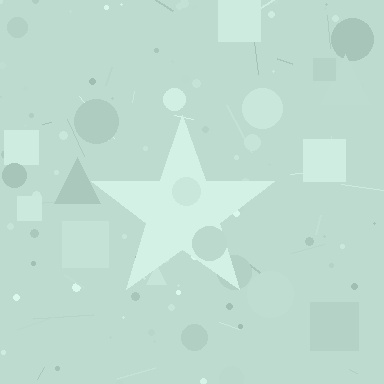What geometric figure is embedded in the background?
A star is embedded in the background.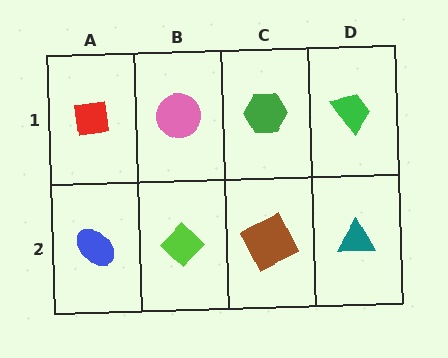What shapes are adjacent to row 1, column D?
A teal triangle (row 2, column D), a green hexagon (row 1, column C).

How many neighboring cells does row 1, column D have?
2.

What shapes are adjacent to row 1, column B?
A lime diamond (row 2, column B), a red square (row 1, column A), a green hexagon (row 1, column C).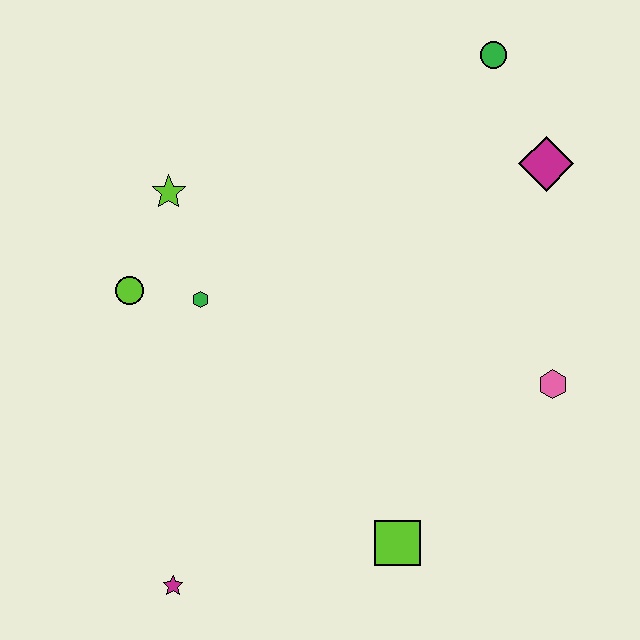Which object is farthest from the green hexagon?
The green circle is farthest from the green hexagon.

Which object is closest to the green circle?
The magenta diamond is closest to the green circle.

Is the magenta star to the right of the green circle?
No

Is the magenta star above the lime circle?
No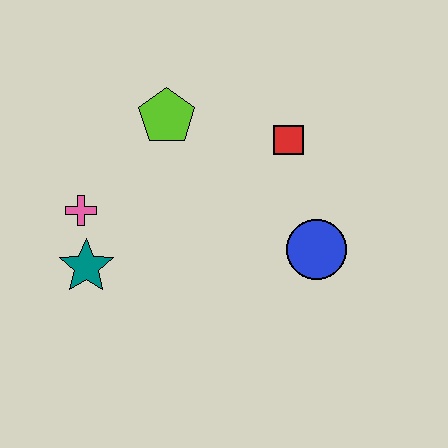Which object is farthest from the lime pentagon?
The blue circle is farthest from the lime pentagon.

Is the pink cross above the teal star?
Yes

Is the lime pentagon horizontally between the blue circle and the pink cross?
Yes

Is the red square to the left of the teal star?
No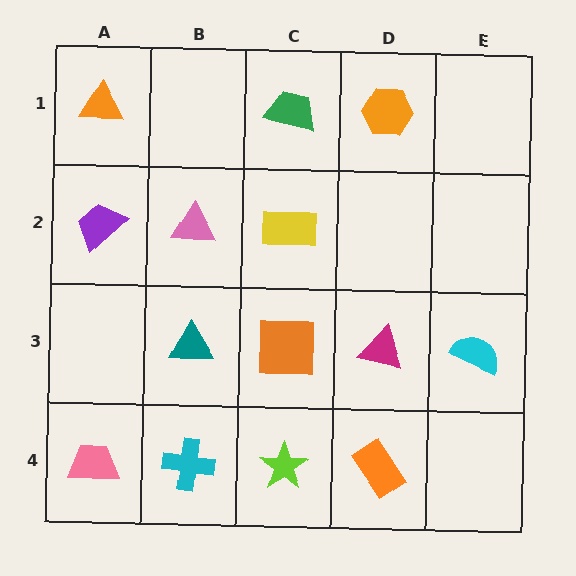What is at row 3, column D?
A magenta triangle.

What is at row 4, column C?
A lime star.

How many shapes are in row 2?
3 shapes.